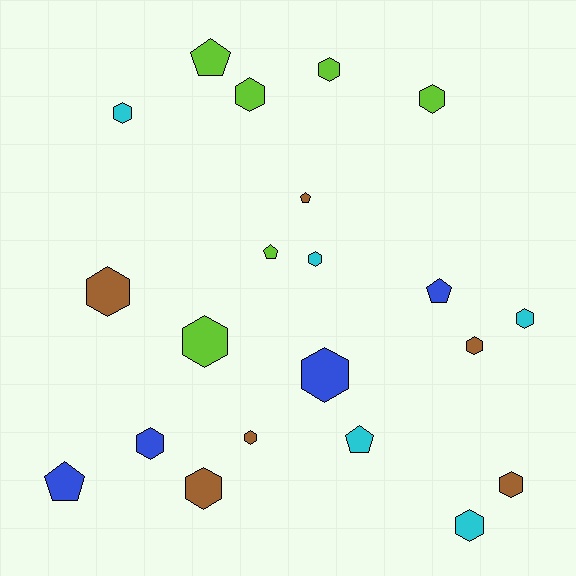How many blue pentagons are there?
There are 2 blue pentagons.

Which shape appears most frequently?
Hexagon, with 15 objects.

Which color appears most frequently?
Brown, with 6 objects.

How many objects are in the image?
There are 21 objects.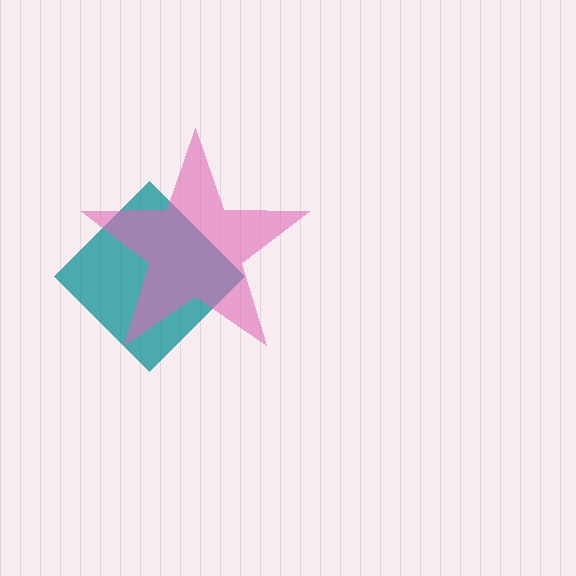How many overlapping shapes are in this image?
There are 2 overlapping shapes in the image.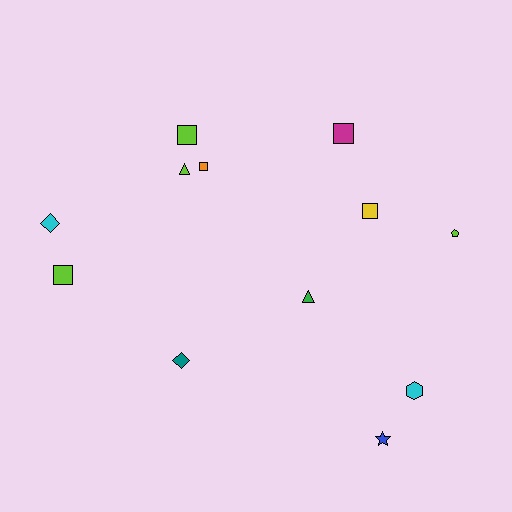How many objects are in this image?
There are 12 objects.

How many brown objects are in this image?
There are no brown objects.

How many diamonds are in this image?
There are 2 diamonds.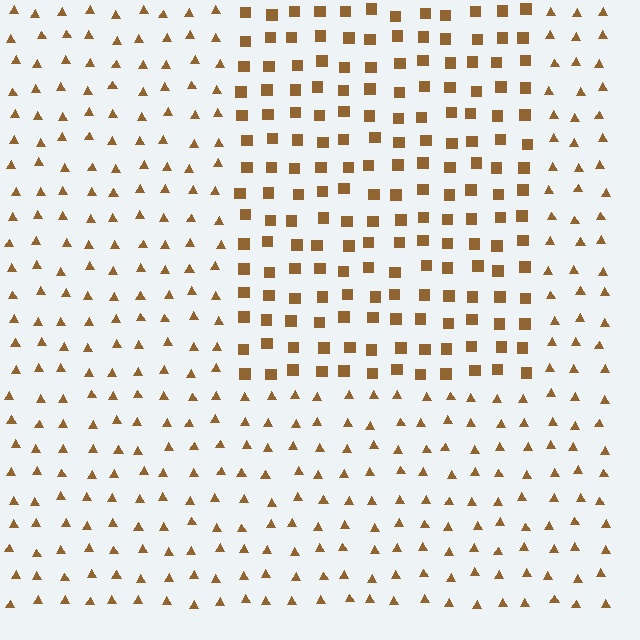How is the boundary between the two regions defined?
The boundary is defined by a change in element shape: squares inside vs. triangles outside. All elements share the same color and spacing.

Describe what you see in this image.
The image is filled with small brown elements arranged in a uniform grid. A rectangle-shaped region contains squares, while the surrounding area contains triangles. The boundary is defined purely by the change in element shape.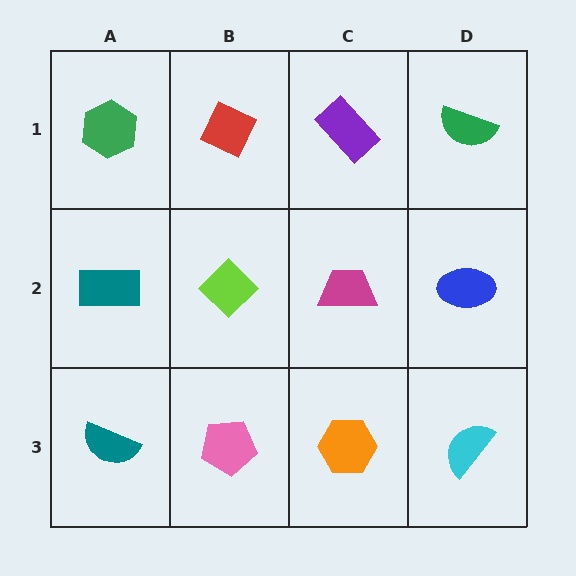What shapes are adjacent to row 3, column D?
A blue ellipse (row 2, column D), an orange hexagon (row 3, column C).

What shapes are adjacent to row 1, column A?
A teal rectangle (row 2, column A), a red diamond (row 1, column B).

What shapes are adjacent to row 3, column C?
A magenta trapezoid (row 2, column C), a pink pentagon (row 3, column B), a cyan semicircle (row 3, column D).